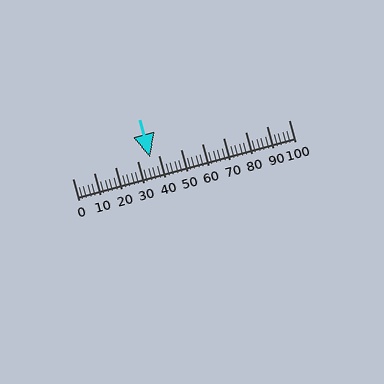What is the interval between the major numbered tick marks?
The major tick marks are spaced 10 units apart.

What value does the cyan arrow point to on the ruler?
The cyan arrow points to approximately 36.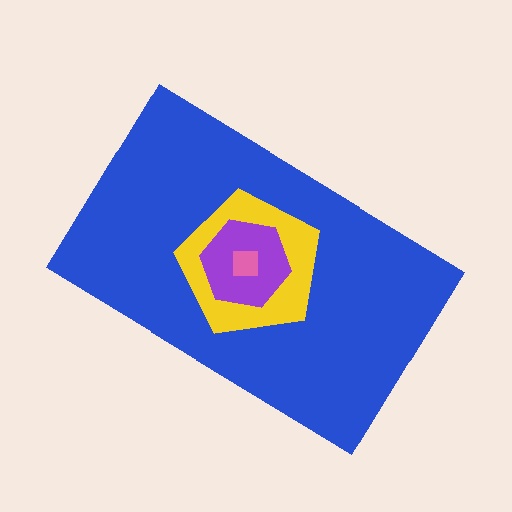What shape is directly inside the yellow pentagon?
The purple hexagon.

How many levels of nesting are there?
4.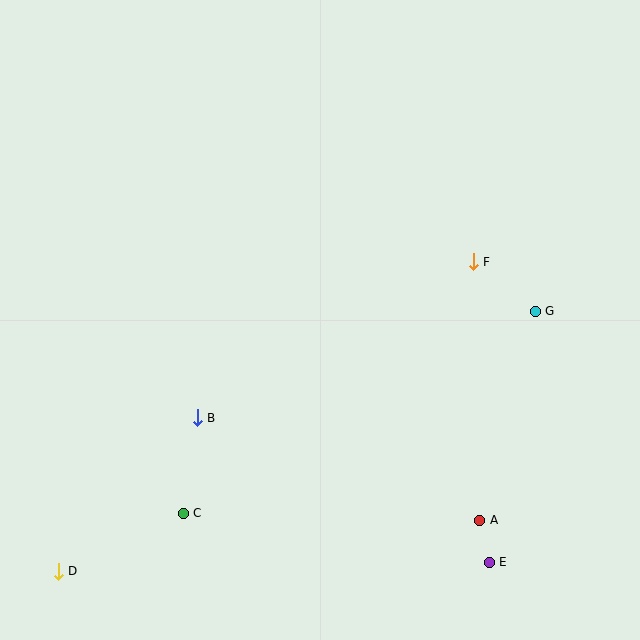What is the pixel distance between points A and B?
The distance between A and B is 300 pixels.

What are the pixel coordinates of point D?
Point D is at (58, 571).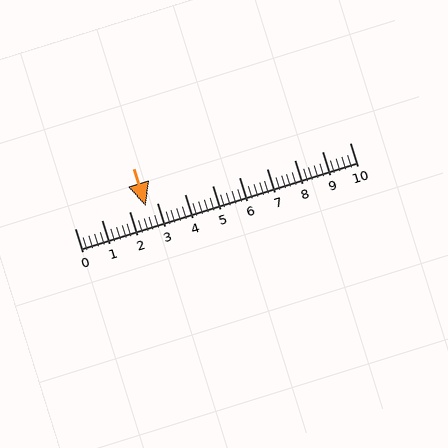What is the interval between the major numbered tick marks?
The major tick marks are spaced 1 units apart.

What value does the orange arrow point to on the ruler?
The orange arrow points to approximately 2.6.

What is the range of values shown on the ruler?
The ruler shows values from 0 to 10.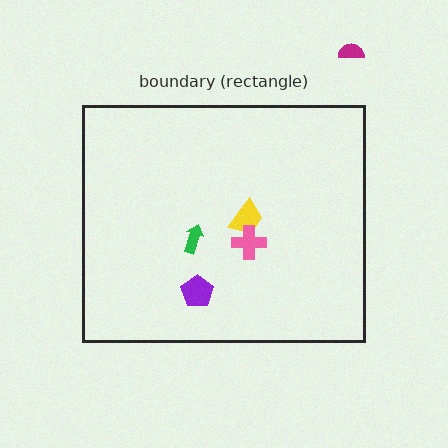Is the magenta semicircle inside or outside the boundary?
Outside.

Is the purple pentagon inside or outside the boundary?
Inside.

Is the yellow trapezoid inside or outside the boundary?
Inside.